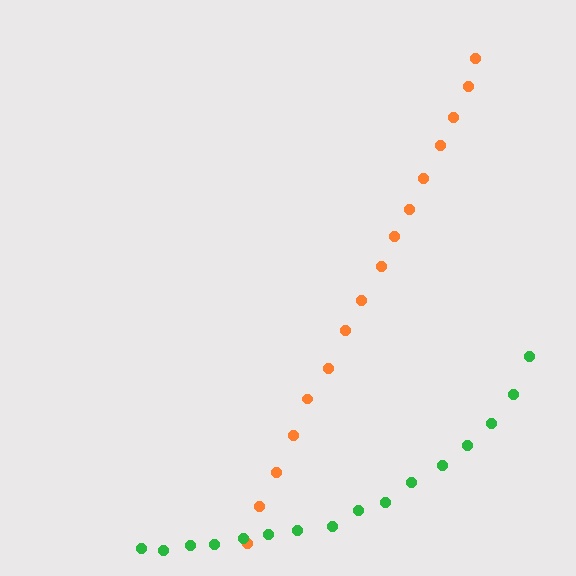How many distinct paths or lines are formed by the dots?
There are 2 distinct paths.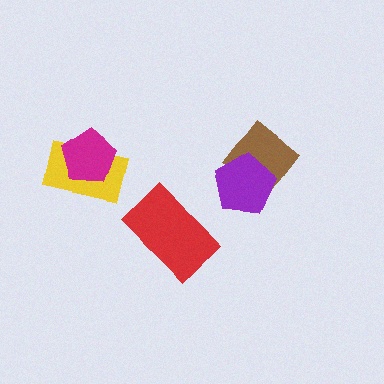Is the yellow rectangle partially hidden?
Yes, it is partially covered by another shape.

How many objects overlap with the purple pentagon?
1 object overlaps with the purple pentagon.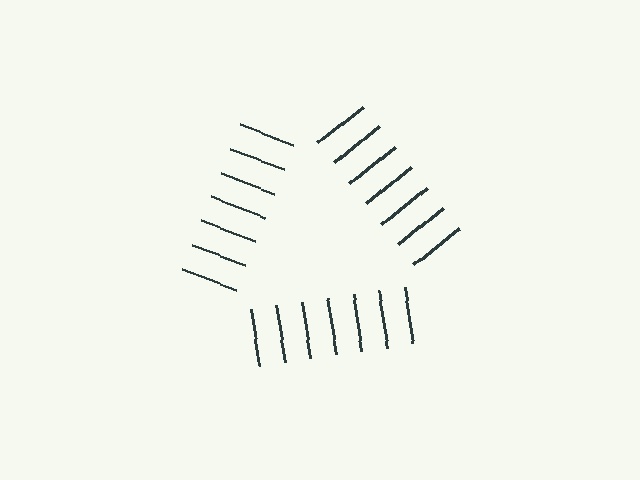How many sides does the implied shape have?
3 sides — the line-ends trace a triangle.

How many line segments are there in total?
21 — 7 along each of the 3 edges.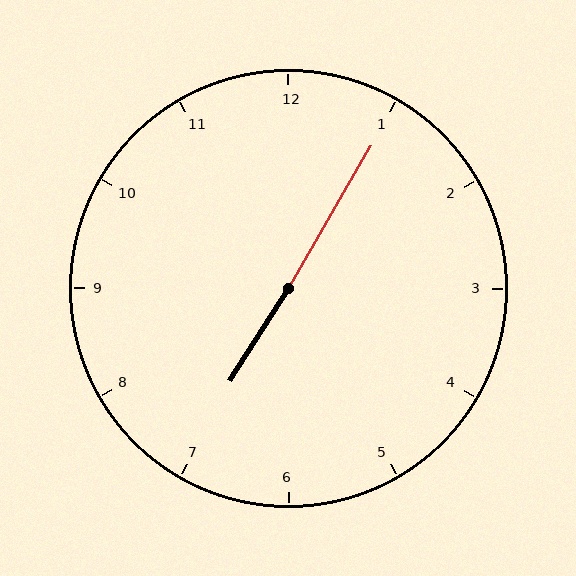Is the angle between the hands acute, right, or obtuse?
It is obtuse.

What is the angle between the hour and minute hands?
Approximately 178 degrees.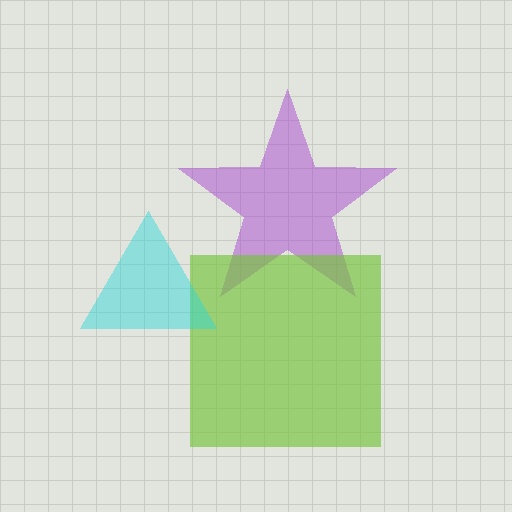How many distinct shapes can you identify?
There are 3 distinct shapes: a purple star, a lime square, a cyan triangle.